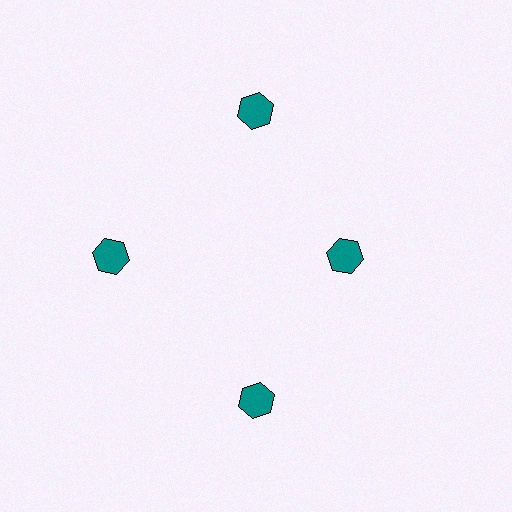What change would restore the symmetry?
The symmetry would be restored by moving it outward, back onto the ring so that all 4 hexagons sit at equal angles and equal distance from the center.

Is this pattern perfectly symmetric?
No. The 4 teal hexagons are arranged in a ring, but one element near the 3 o'clock position is pulled inward toward the center, breaking the 4-fold rotational symmetry.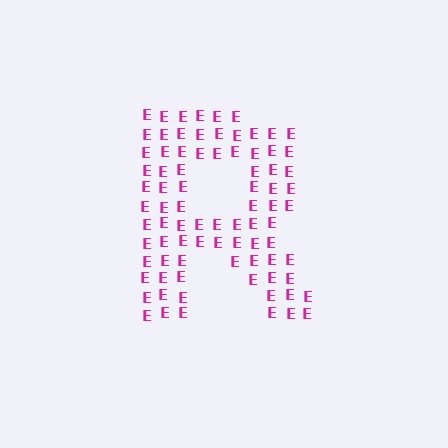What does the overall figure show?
The overall figure shows the letter R.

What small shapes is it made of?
It is made of small letter E's.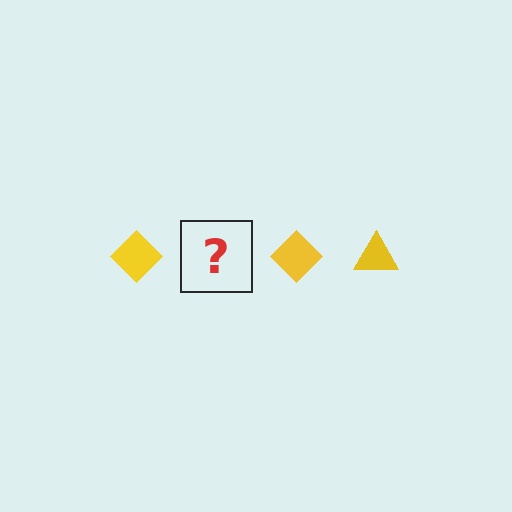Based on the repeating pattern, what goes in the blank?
The blank should be a yellow triangle.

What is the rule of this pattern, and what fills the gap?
The rule is that the pattern cycles through diamond, triangle shapes in yellow. The gap should be filled with a yellow triangle.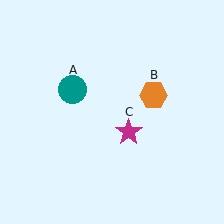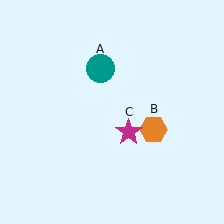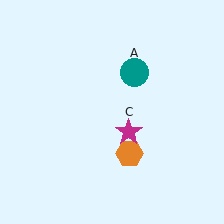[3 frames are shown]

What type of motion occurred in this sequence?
The teal circle (object A), orange hexagon (object B) rotated clockwise around the center of the scene.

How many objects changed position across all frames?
2 objects changed position: teal circle (object A), orange hexagon (object B).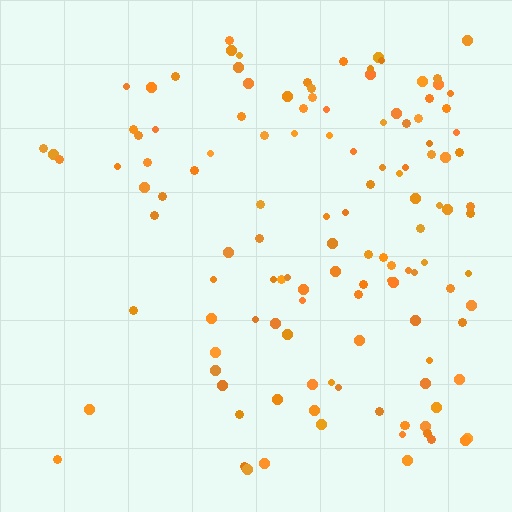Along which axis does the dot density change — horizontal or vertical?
Horizontal.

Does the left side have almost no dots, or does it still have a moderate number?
Still a moderate number, just noticeably fewer than the right.